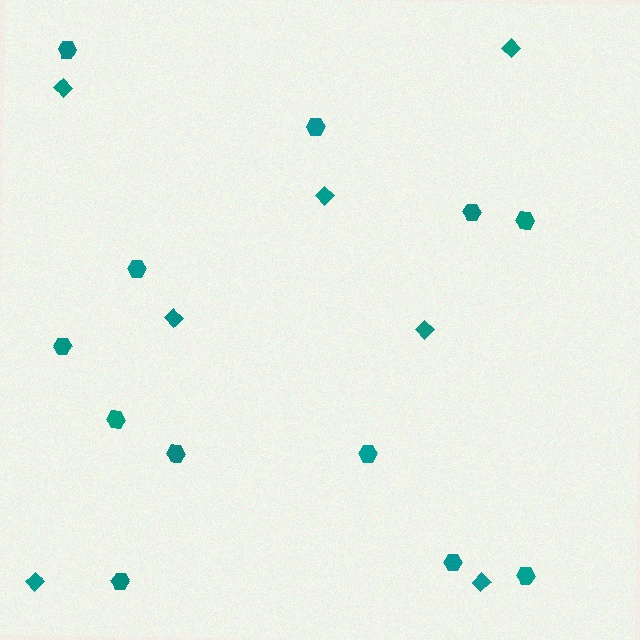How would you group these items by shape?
There are 2 groups: one group of hexagons (12) and one group of diamonds (7).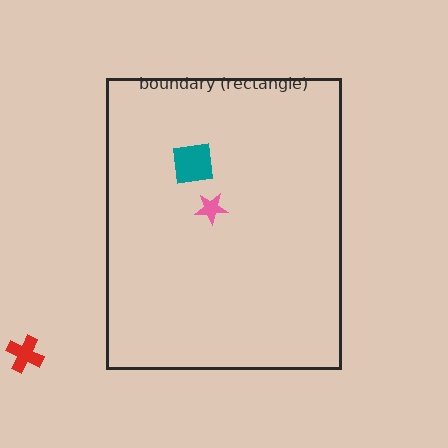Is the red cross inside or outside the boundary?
Outside.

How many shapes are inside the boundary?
2 inside, 1 outside.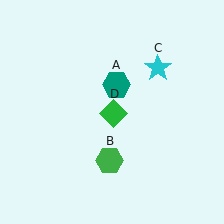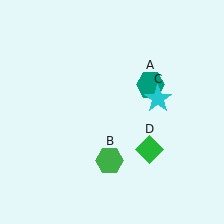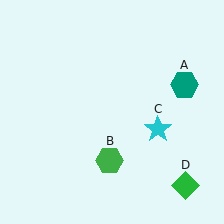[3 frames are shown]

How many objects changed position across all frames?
3 objects changed position: teal hexagon (object A), cyan star (object C), green diamond (object D).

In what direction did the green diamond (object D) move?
The green diamond (object D) moved down and to the right.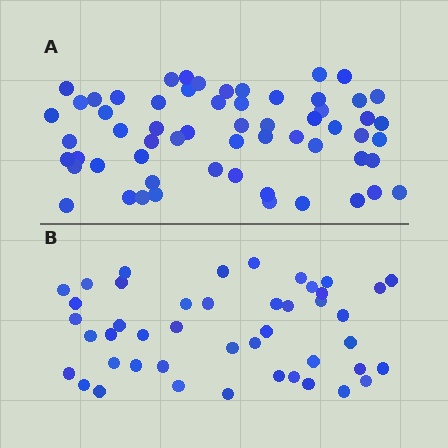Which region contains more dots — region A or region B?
Region A (the top region) has more dots.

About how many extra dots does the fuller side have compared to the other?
Region A has approximately 15 more dots than region B.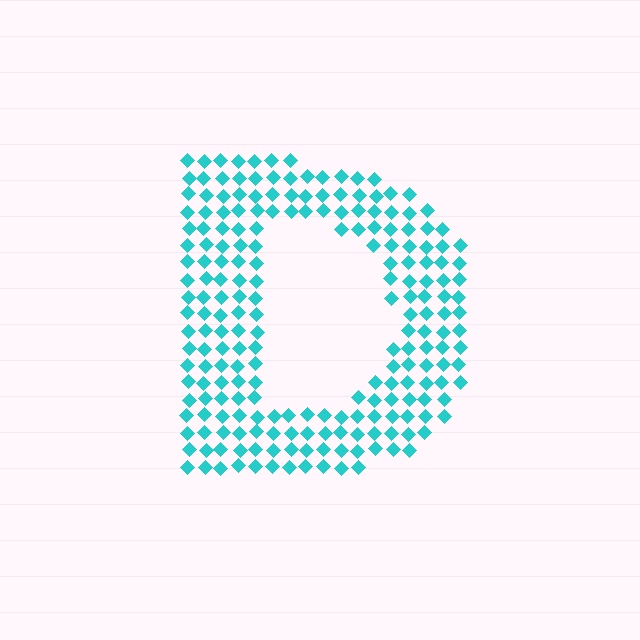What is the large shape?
The large shape is the letter D.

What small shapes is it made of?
It is made of small diamonds.